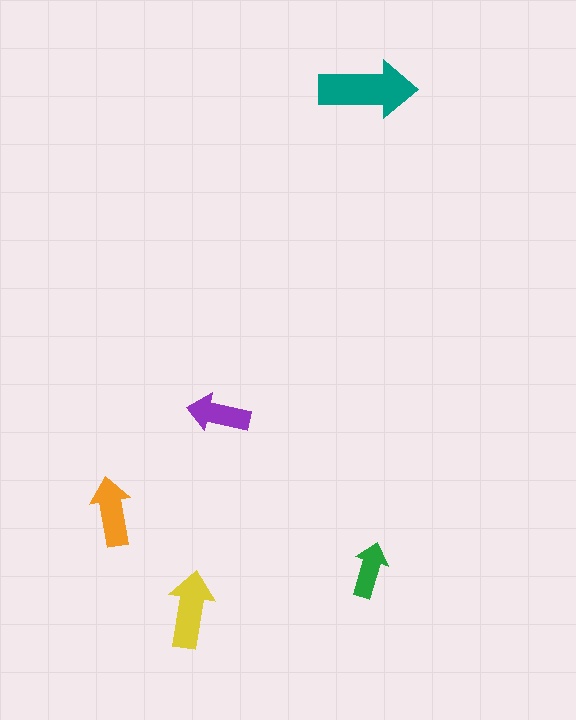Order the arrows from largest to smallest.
the teal one, the yellow one, the orange one, the purple one, the green one.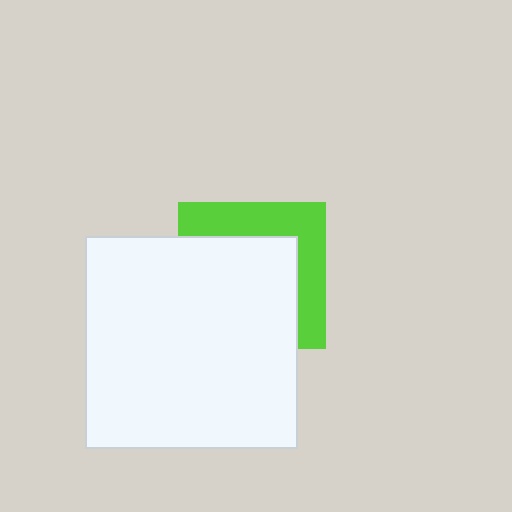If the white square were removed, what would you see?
You would see the complete lime square.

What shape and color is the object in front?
The object in front is a white square.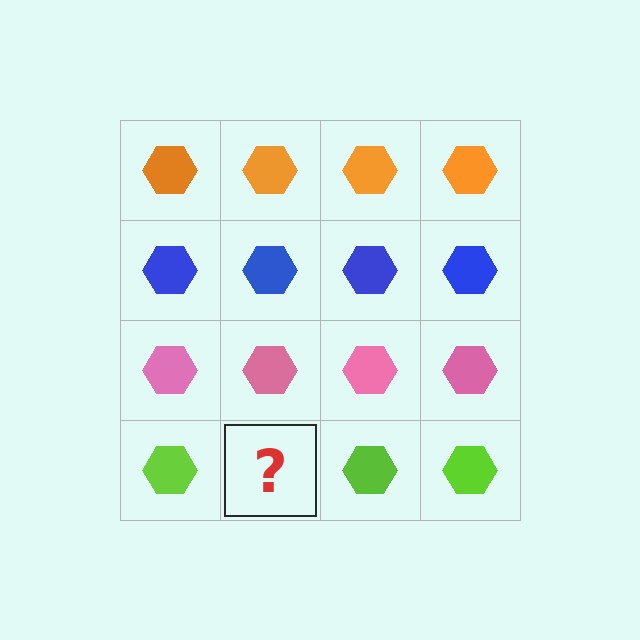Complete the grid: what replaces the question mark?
The question mark should be replaced with a lime hexagon.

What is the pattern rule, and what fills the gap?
The rule is that each row has a consistent color. The gap should be filled with a lime hexagon.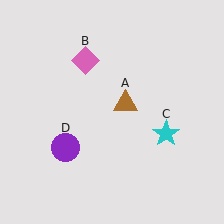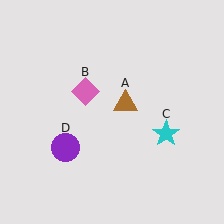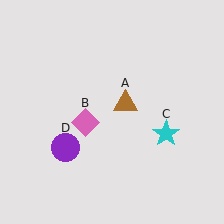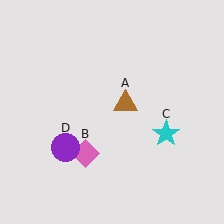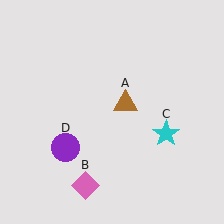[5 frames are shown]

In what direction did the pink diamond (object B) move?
The pink diamond (object B) moved down.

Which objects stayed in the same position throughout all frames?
Brown triangle (object A) and cyan star (object C) and purple circle (object D) remained stationary.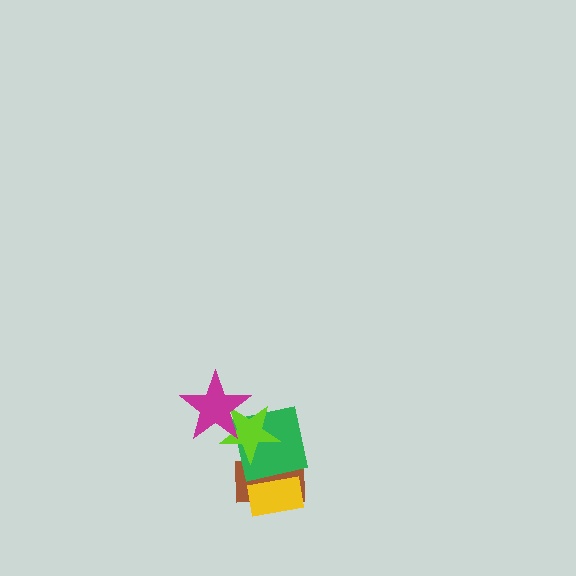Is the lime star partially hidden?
Yes, it is partially covered by another shape.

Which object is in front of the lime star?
The magenta star is in front of the lime star.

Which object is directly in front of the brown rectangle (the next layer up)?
The green square is directly in front of the brown rectangle.